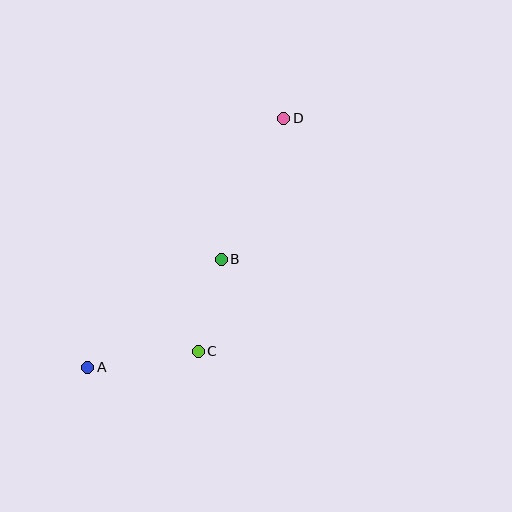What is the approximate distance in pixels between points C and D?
The distance between C and D is approximately 248 pixels.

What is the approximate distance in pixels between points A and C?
The distance between A and C is approximately 112 pixels.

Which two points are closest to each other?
Points B and C are closest to each other.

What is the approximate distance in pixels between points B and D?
The distance between B and D is approximately 154 pixels.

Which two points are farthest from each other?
Points A and D are farthest from each other.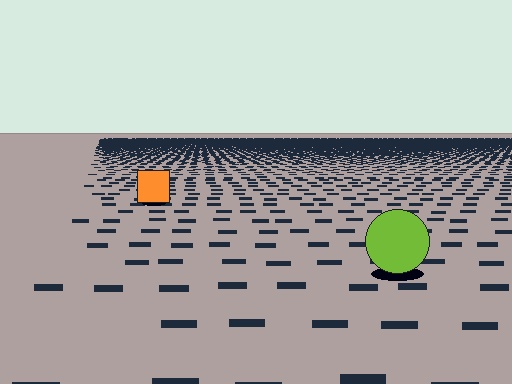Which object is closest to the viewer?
The lime circle is closest. The texture marks near it are larger and more spread out.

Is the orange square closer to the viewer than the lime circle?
No. The lime circle is closer — you can tell from the texture gradient: the ground texture is coarser near it.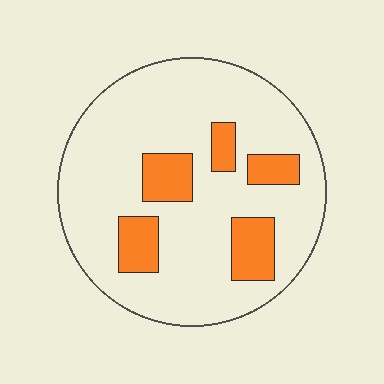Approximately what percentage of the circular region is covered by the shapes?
Approximately 20%.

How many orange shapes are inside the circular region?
5.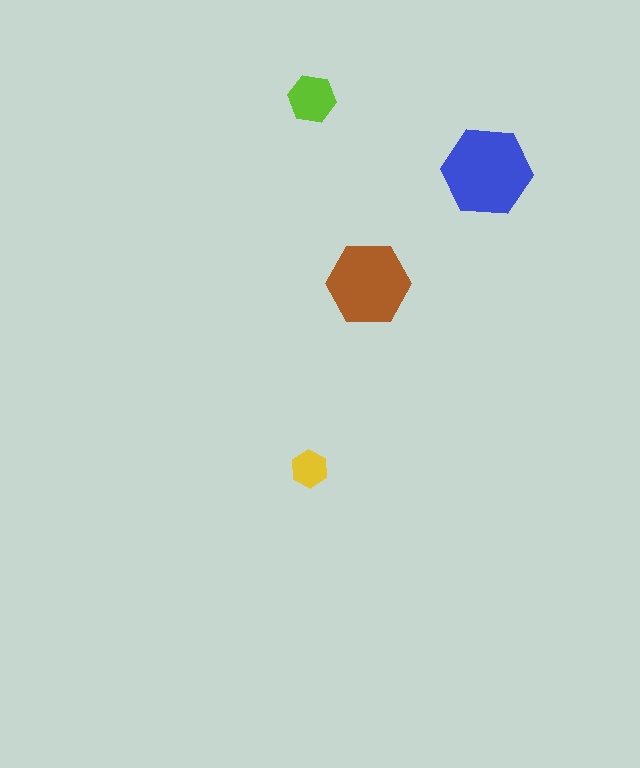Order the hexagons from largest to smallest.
the blue one, the brown one, the lime one, the yellow one.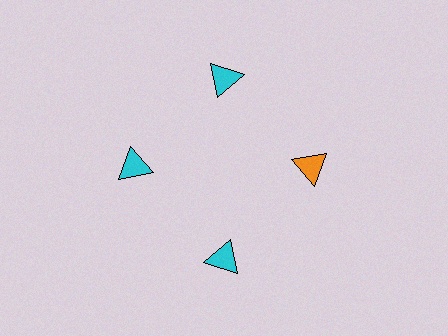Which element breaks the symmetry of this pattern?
The orange triangle at roughly the 3 o'clock position breaks the symmetry. All other shapes are cyan triangles.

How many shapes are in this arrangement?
There are 4 shapes arranged in a ring pattern.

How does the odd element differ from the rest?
It has a different color: orange instead of cyan.